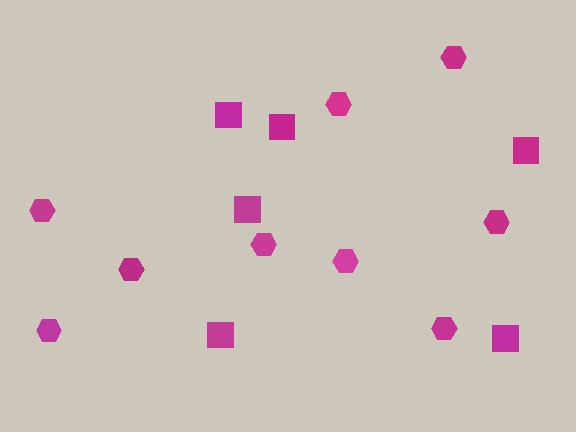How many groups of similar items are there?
There are 2 groups: one group of squares (6) and one group of hexagons (9).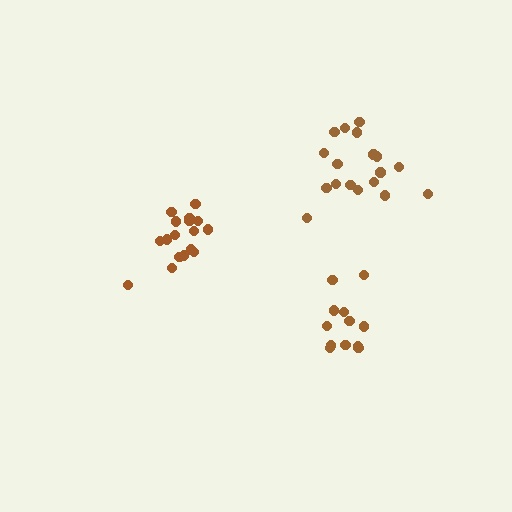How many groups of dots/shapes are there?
There are 3 groups.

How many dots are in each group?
Group 1: 17 dots, Group 2: 12 dots, Group 3: 18 dots (47 total).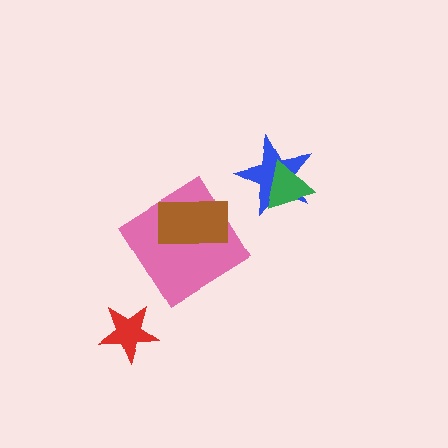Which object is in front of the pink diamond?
The brown rectangle is in front of the pink diamond.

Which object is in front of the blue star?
The green triangle is in front of the blue star.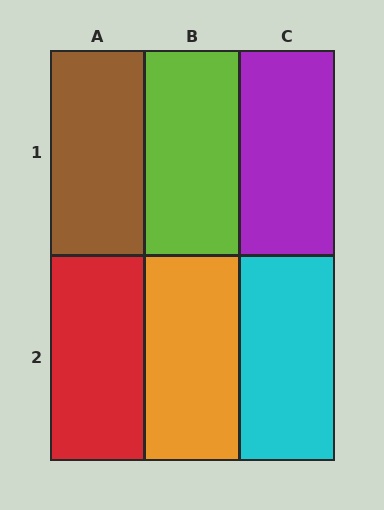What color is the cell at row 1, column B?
Lime.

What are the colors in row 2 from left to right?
Red, orange, cyan.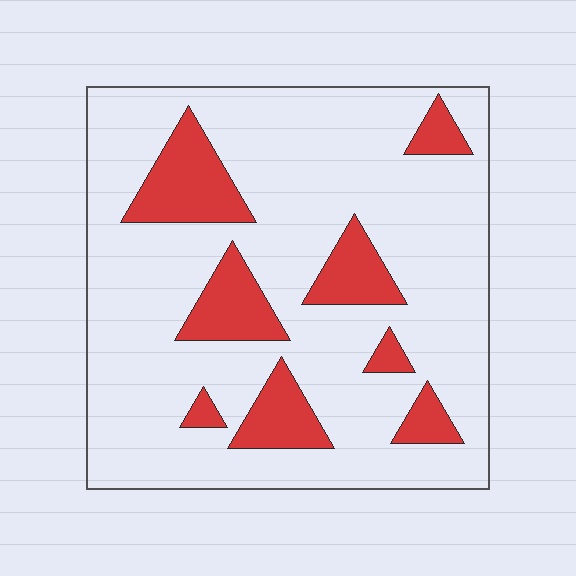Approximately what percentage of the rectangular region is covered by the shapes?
Approximately 20%.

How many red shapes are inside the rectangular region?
8.